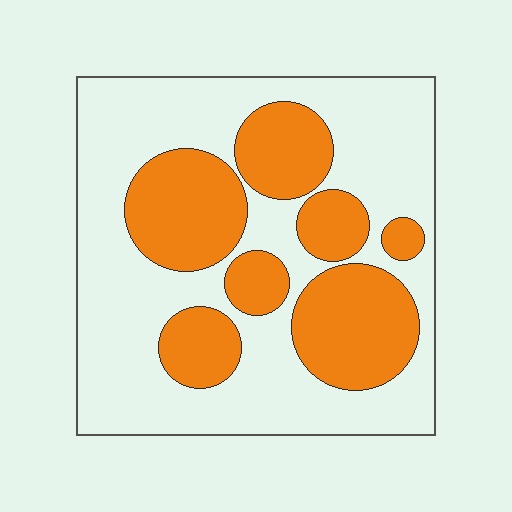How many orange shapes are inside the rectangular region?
7.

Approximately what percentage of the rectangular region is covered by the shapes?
Approximately 35%.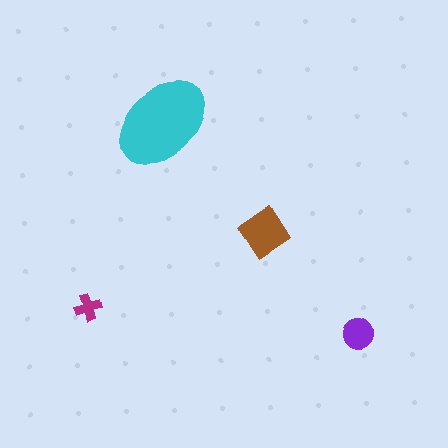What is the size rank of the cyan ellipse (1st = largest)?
1st.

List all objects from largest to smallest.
The cyan ellipse, the brown diamond, the purple circle, the magenta cross.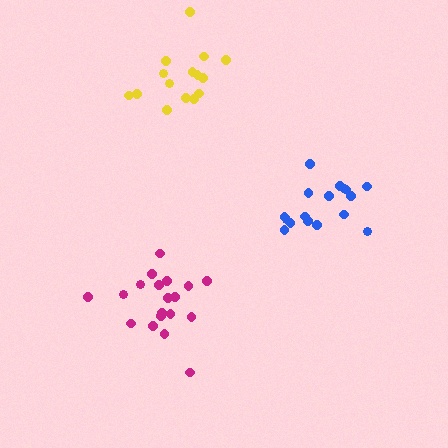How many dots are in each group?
Group 1: 19 dots, Group 2: 17 dots, Group 3: 15 dots (51 total).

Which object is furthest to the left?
The magenta cluster is leftmost.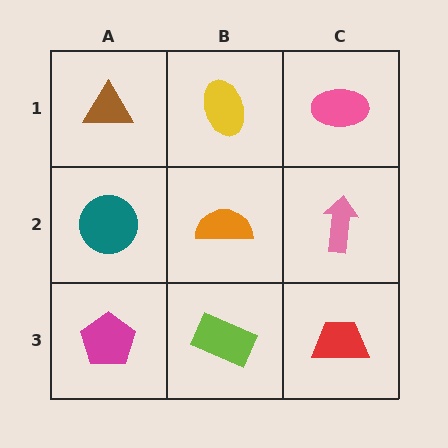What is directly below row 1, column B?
An orange semicircle.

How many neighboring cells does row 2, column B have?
4.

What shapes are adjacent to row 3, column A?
A teal circle (row 2, column A), a lime rectangle (row 3, column B).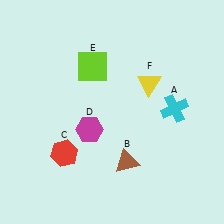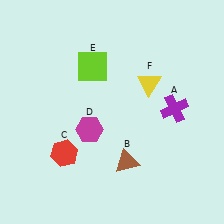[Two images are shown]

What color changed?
The cross (A) changed from cyan in Image 1 to purple in Image 2.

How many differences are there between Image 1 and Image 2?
There is 1 difference between the two images.